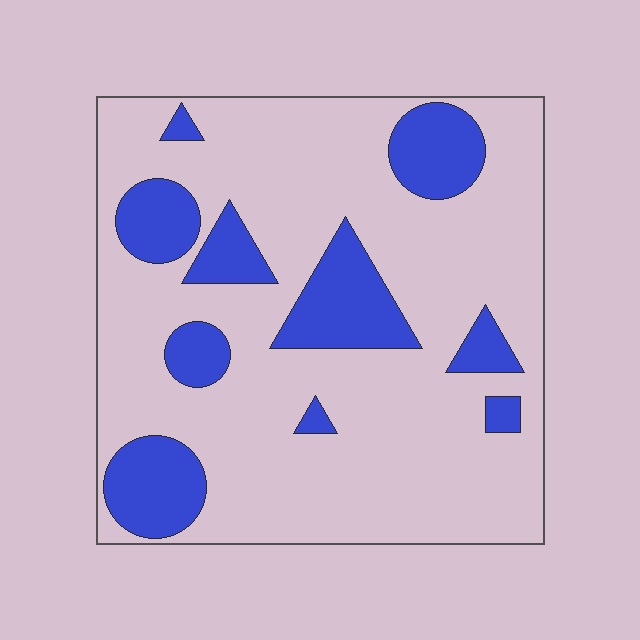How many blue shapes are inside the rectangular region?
10.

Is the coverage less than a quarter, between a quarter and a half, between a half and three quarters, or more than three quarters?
Less than a quarter.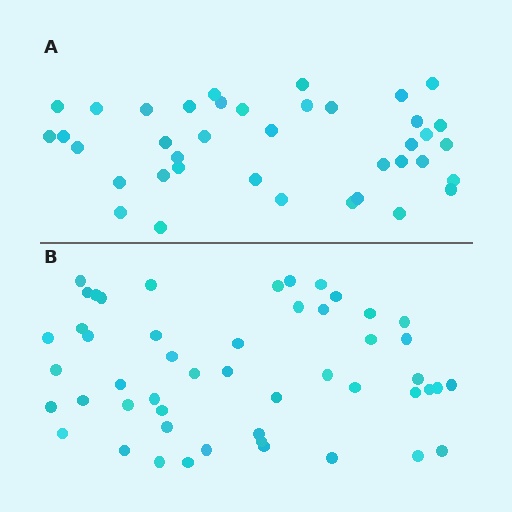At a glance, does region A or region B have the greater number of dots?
Region B (the bottom region) has more dots.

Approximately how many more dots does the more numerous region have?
Region B has roughly 12 or so more dots than region A.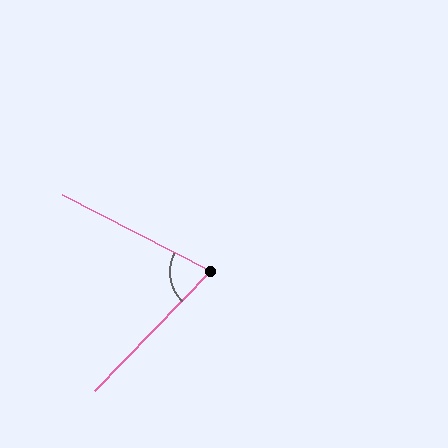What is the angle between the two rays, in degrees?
Approximately 73 degrees.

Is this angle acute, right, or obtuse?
It is acute.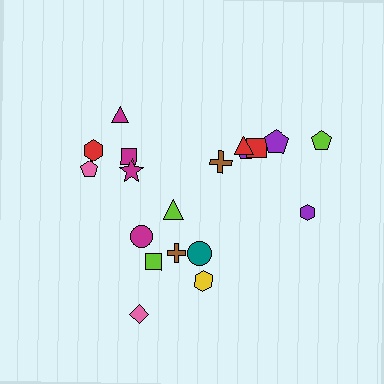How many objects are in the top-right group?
There are 7 objects.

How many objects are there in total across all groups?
There are 19 objects.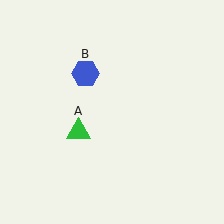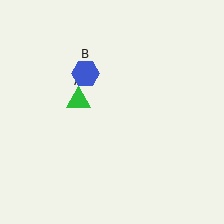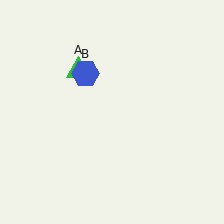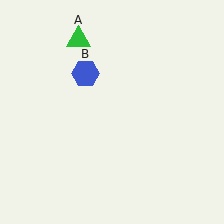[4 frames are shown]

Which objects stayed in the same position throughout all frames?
Blue hexagon (object B) remained stationary.